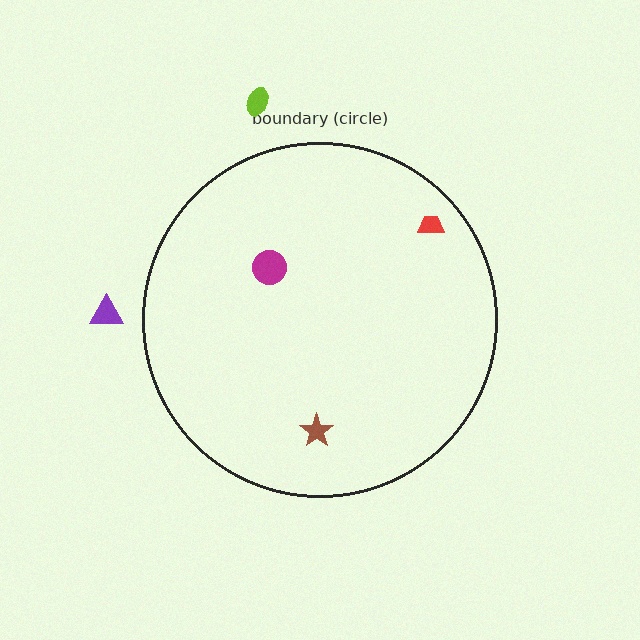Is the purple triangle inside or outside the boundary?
Outside.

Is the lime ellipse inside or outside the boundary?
Outside.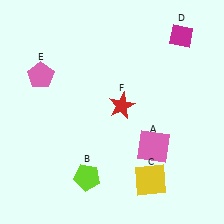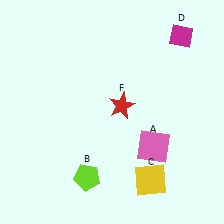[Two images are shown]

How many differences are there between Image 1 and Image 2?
There is 1 difference between the two images.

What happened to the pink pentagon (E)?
The pink pentagon (E) was removed in Image 2. It was in the top-left area of Image 1.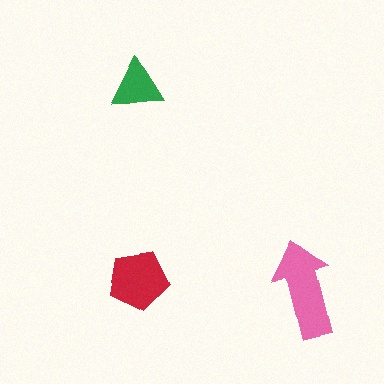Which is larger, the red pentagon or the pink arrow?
The pink arrow.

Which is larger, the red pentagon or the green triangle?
The red pentagon.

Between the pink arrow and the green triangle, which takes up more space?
The pink arrow.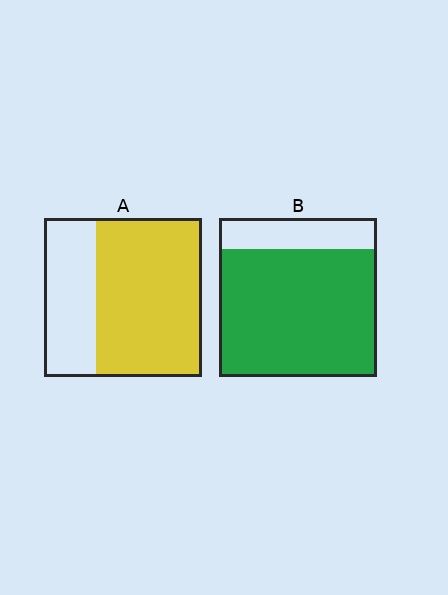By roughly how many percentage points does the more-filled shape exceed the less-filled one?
By roughly 15 percentage points (B over A).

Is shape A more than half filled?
Yes.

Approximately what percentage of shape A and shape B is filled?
A is approximately 65% and B is approximately 80%.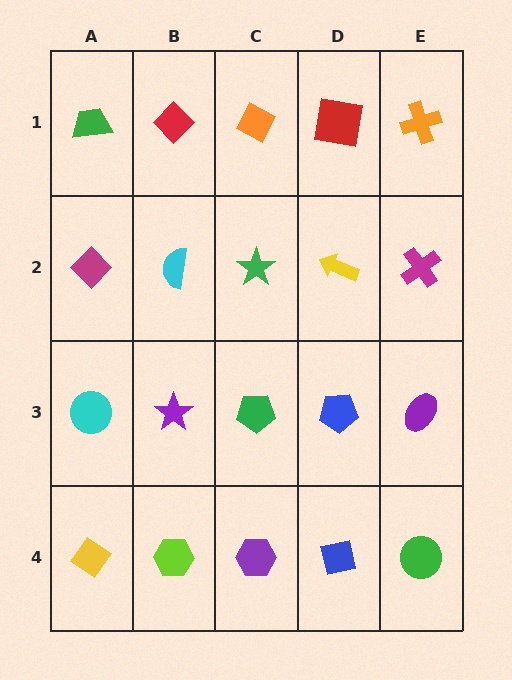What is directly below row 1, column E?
A magenta cross.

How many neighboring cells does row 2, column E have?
3.